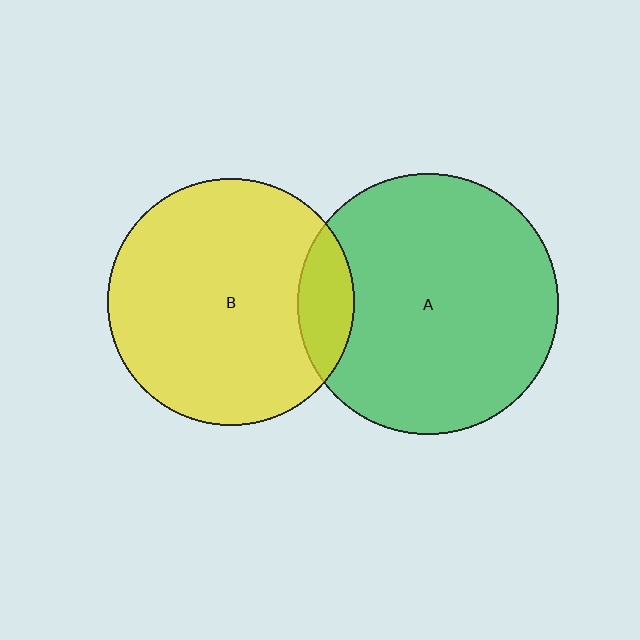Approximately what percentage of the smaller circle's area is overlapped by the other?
Approximately 15%.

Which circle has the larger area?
Circle A (green).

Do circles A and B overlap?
Yes.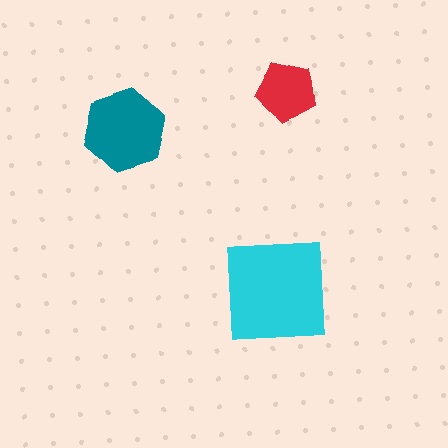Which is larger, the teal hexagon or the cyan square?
The cyan square.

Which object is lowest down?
The cyan square is bottommost.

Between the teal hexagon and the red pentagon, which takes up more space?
The teal hexagon.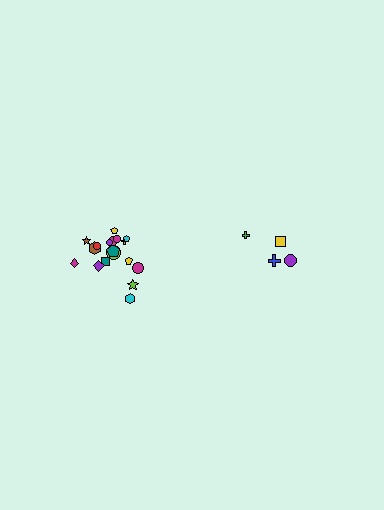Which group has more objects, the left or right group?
The left group.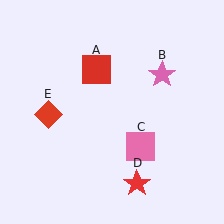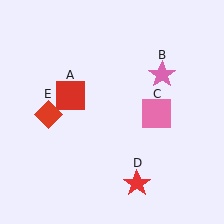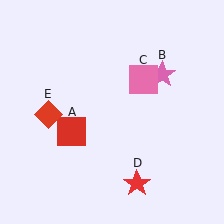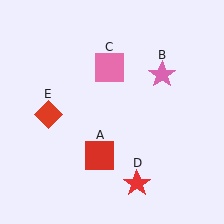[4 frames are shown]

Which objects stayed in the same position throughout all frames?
Pink star (object B) and red star (object D) and red diamond (object E) remained stationary.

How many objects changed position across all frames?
2 objects changed position: red square (object A), pink square (object C).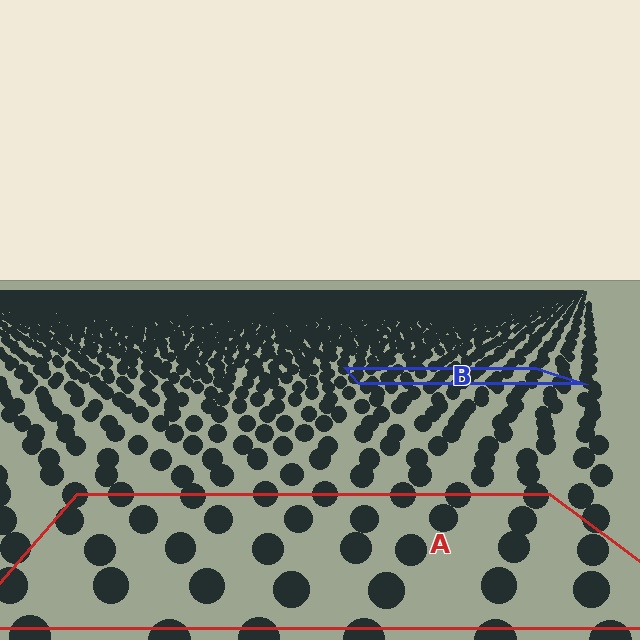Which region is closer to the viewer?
Region A is closer. The texture elements there are larger and more spread out.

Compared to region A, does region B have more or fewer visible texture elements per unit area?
Region B has more texture elements per unit area — they are packed more densely because it is farther away.